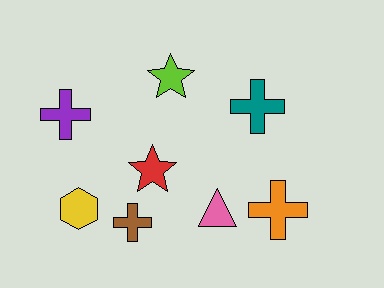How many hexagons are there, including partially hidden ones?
There is 1 hexagon.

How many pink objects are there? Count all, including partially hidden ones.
There is 1 pink object.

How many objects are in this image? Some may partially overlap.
There are 8 objects.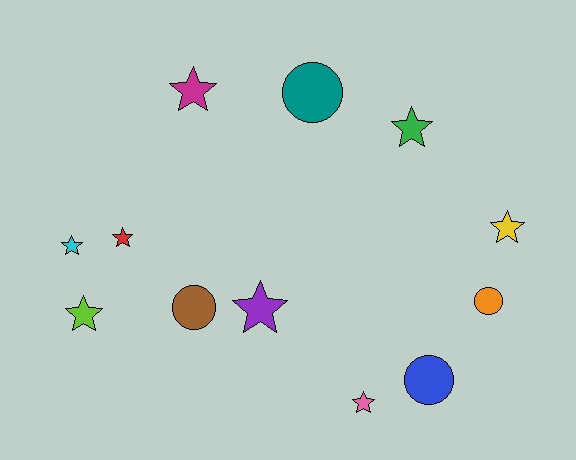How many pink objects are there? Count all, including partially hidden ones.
There is 1 pink object.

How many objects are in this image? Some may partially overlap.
There are 12 objects.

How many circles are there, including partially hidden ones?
There are 4 circles.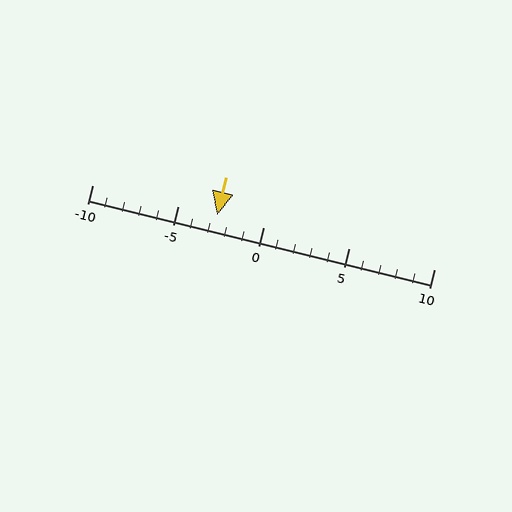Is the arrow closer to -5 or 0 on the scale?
The arrow is closer to -5.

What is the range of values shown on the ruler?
The ruler shows values from -10 to 10.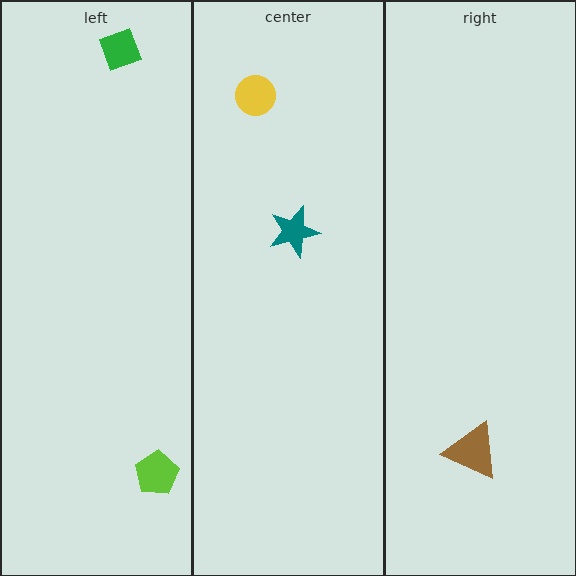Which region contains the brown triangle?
The right region.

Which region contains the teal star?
The center region.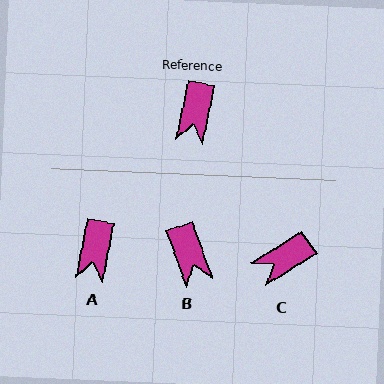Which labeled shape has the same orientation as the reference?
A.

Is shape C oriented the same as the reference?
No, it is off by about 46 degrees.